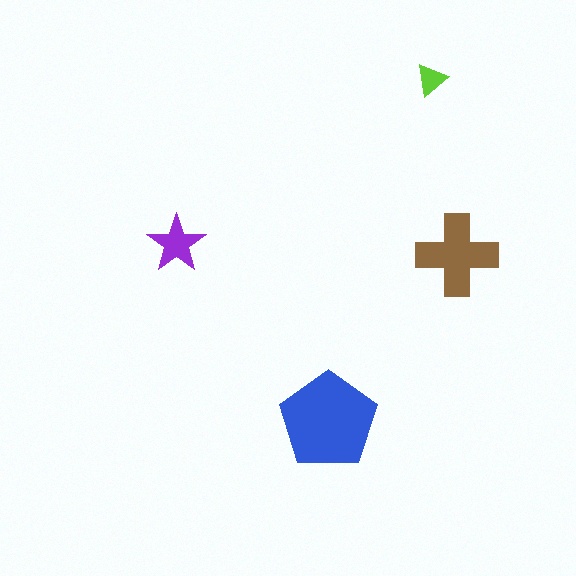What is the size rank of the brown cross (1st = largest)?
2nd.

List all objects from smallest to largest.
The lime triangle, the purple star, the brown cross, the blue pentagon.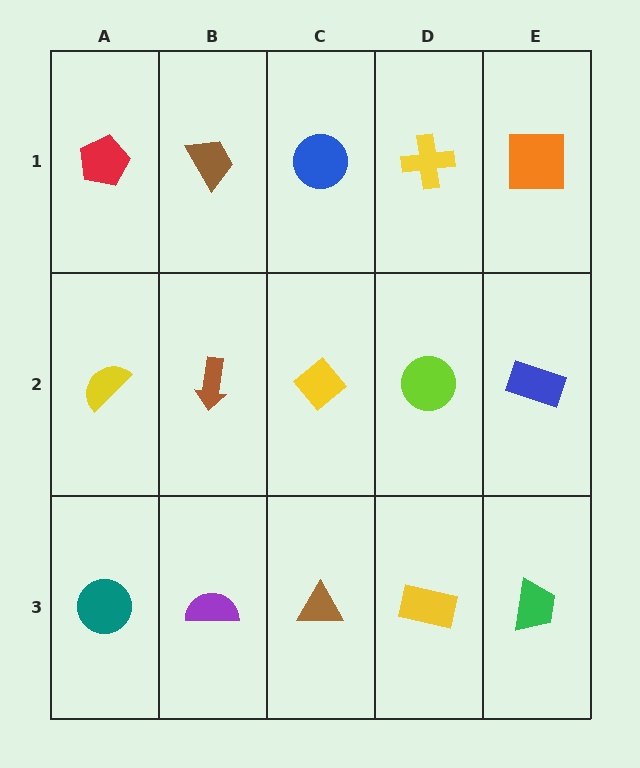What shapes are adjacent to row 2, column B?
A brown trapezoid (row 1, column B), a purple semicircle (row 3, column B), a yellow semicircle (row 2, column A), a yellow diamond (row 2, column C).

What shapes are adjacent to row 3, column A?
A yellow semicircle (row 2, column A), a purple semicircle (row 3, column B).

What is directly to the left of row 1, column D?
A blue circle.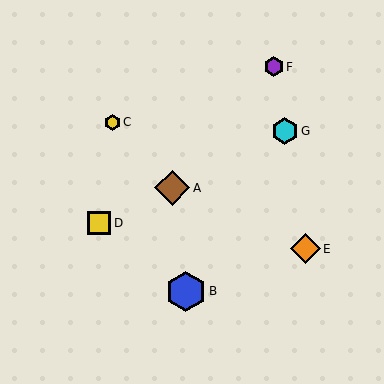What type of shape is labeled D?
Shape D is a yellow square.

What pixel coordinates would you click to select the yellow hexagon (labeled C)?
Click at (113, 122) to select the yellow hexagon C.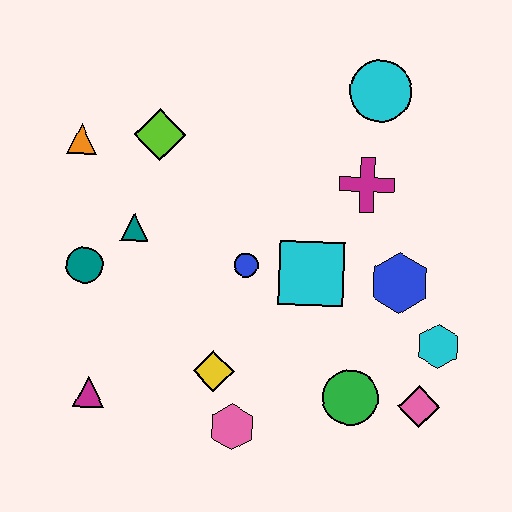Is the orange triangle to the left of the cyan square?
Yes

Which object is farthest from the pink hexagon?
The cyan circle is farthest from the pink hexagon.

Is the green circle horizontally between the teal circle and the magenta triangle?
No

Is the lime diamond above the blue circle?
Yes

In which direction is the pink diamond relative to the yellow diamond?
The pink diamond is to the right of the yellow diamond.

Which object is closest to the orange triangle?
The lime diamond is closest to the orange triangle.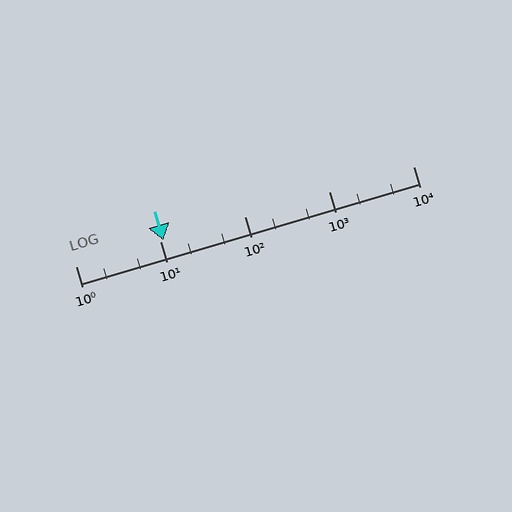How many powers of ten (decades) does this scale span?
The scale spans 4 decades, from 1 to 10000.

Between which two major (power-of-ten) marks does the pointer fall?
The pointer is between 10 and 100.